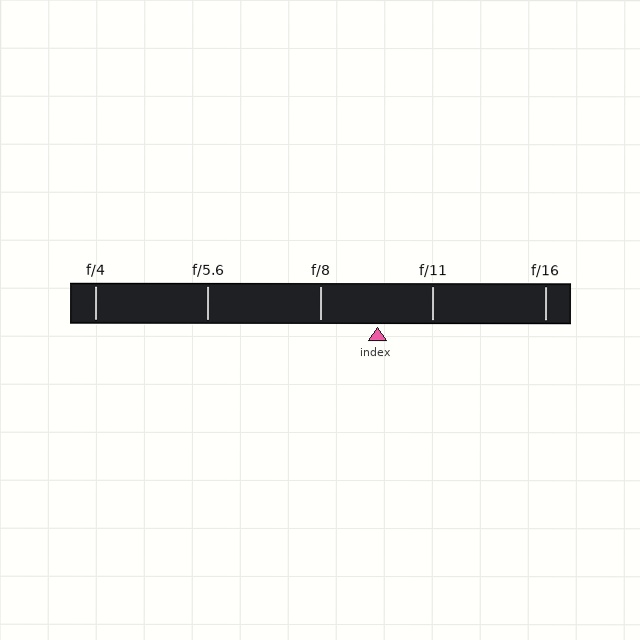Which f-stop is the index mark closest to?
The index mark is closest to f/11.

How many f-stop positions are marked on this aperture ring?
There are 5 f-stop positions marked.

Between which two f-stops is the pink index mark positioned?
The index mark is between f/8 and f/11.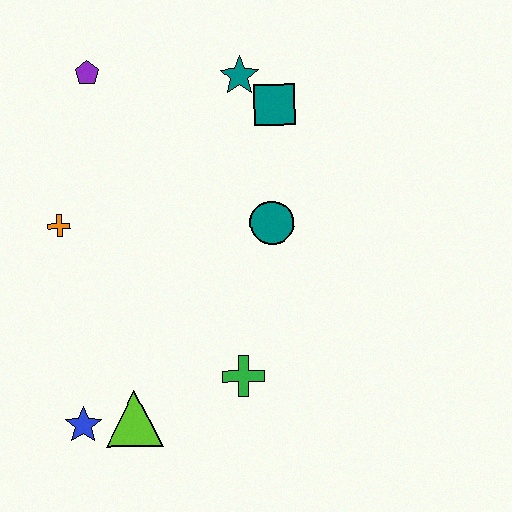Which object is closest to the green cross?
The lime triangle is closest to the green cross.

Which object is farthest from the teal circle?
The blue star is farthest from the teal circle.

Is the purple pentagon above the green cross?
Yes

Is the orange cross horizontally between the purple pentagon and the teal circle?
No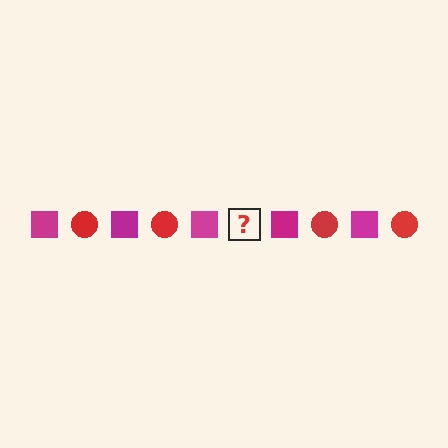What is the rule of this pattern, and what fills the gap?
The rule is that the pattern alternates between magenta square and red circle. The gap should be filled with a red circle.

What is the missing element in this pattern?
The missing element is a red circle.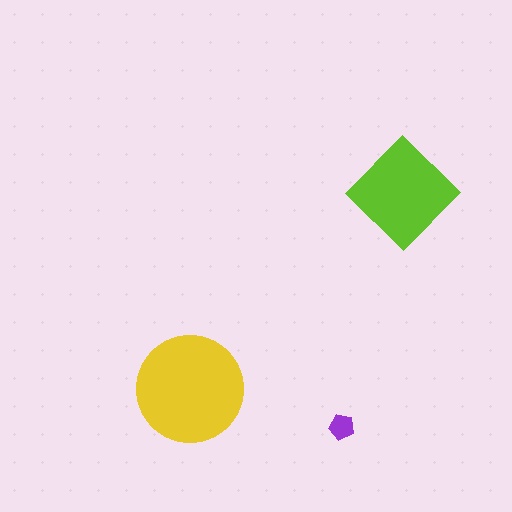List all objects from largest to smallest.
The yellow circle, the lime diamond, the purple pentagon.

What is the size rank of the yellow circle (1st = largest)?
1st.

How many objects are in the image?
There are 3 objects in the image.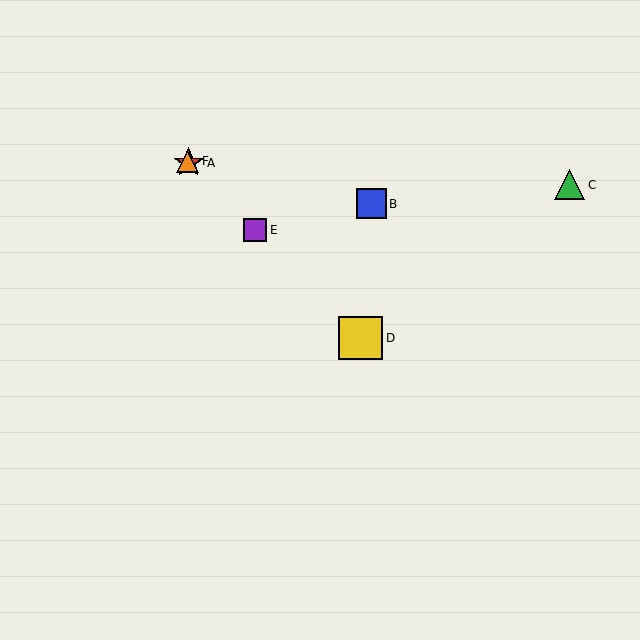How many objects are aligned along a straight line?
4 objects (A, D, E, F) are aligned along a straight line.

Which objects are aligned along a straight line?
Objects A, D, E, F are aligned along a straight line.